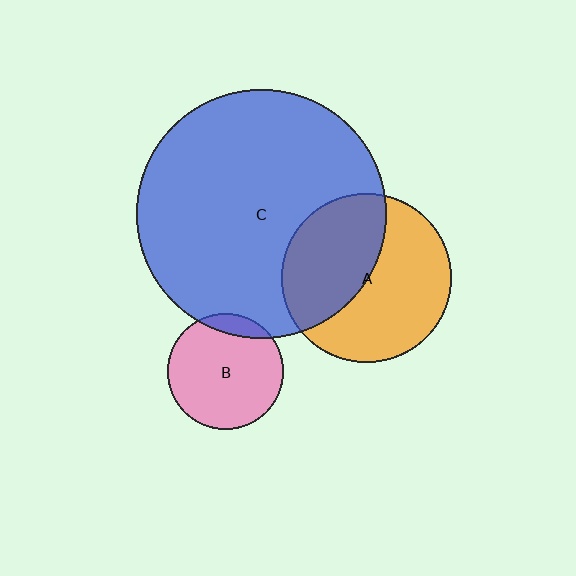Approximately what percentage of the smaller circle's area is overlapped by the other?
Approximately 10%.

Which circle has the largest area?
Circle C (blue).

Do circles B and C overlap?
Yes.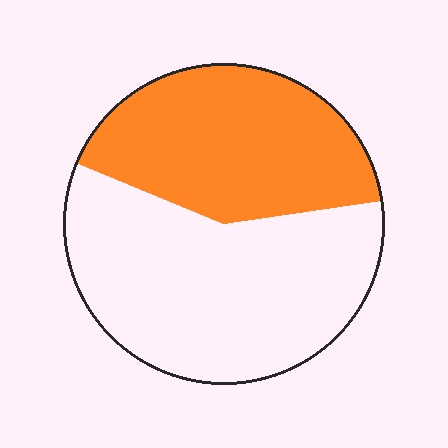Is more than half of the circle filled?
No.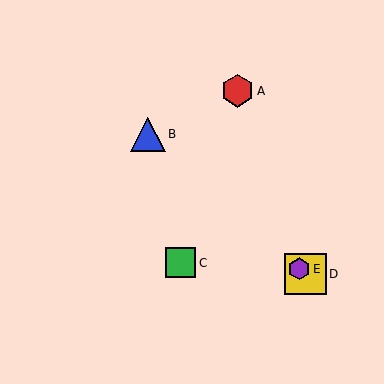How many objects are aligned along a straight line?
3 objects (B, D, E) are aligned along a straight line.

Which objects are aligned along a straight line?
Objects B, D, E are aligned along a straight line.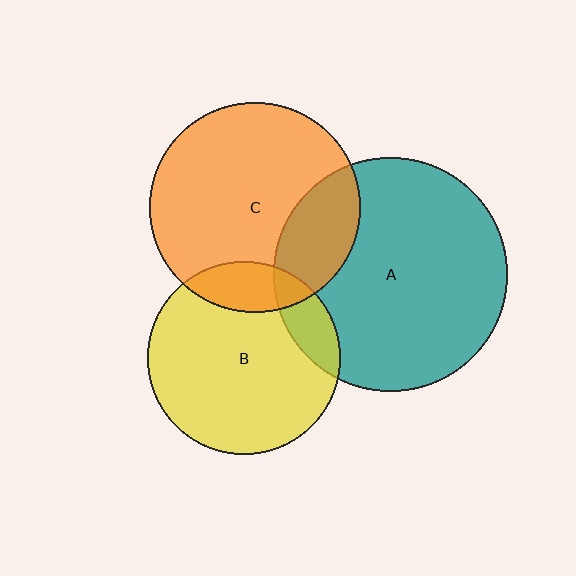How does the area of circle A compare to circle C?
Approximately 1.2 times.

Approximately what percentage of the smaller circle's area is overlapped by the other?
Approximately 25%.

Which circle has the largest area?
Circle A (teal).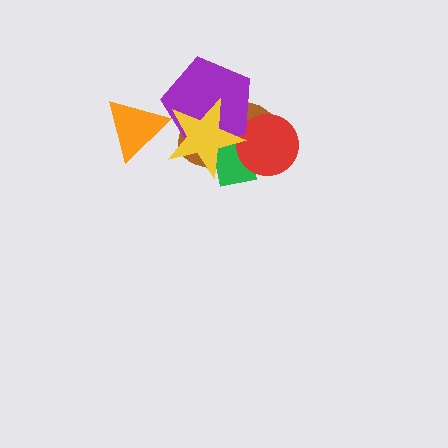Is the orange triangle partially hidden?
Yes, it is partially covered by another shape.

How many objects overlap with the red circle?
3 objects overlap with the red circle.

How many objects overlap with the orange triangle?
1 object overlaps with the orange triangle.